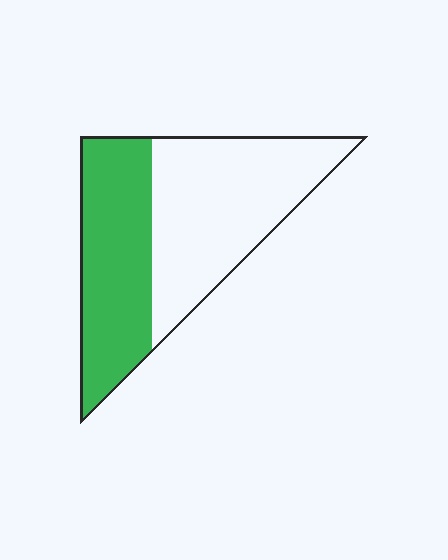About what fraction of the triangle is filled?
About two fifths (2/5).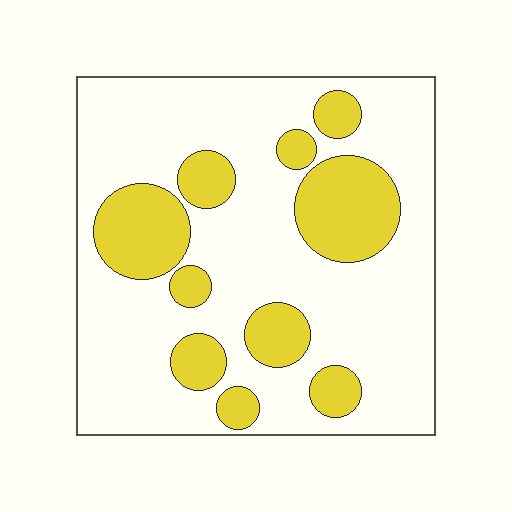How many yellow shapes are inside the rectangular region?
10.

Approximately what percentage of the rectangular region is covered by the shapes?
Approximately 25%.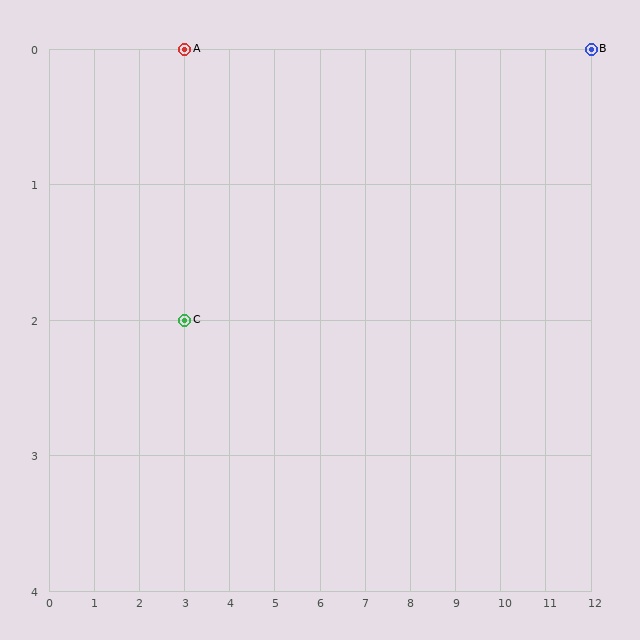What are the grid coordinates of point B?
Point B is at grid coordinates (12, 0).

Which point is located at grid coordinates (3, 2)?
Point C is at (3, 2).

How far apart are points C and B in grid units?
Points C and B are 9 columns and 2 rows apart (about 9.2 grid units diagonally).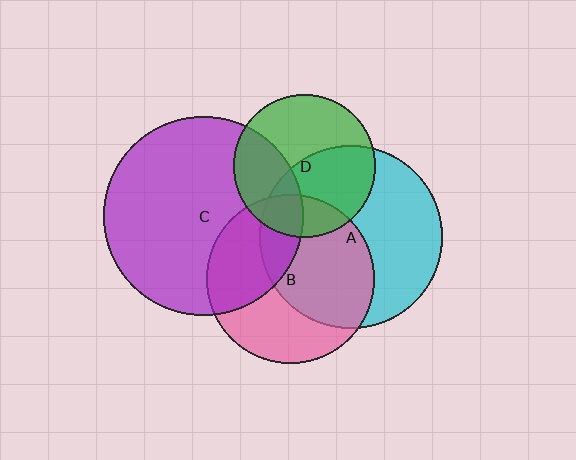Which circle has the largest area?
Circle C (purple).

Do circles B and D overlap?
Yes.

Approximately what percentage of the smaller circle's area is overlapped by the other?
Approximately 20%.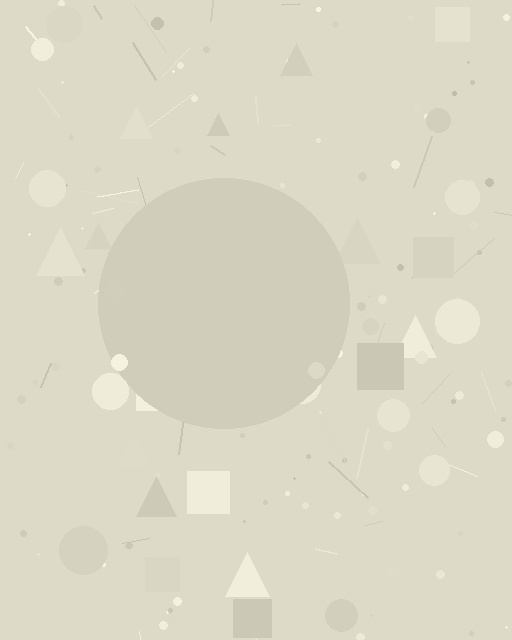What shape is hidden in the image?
A circle is hidden in the image.